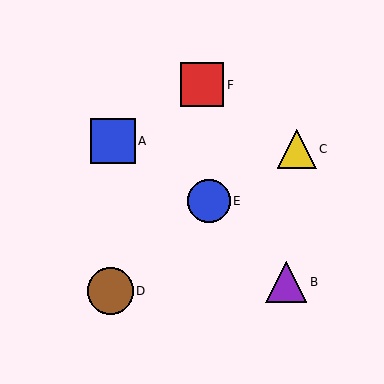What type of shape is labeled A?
Shape A is a blue square.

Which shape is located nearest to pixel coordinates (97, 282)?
The brown circle (labeled D) at (110, 291) is nearest to that location.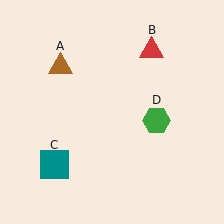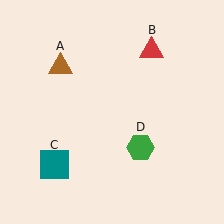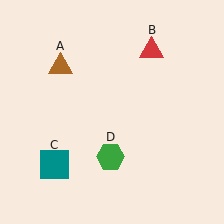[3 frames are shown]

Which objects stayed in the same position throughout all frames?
Brown triangle (object A) and red triangle (object B) and teal square (object C) remained stationary.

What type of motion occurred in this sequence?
The green hexagon (object D) rotated clockwise around the center of the scene.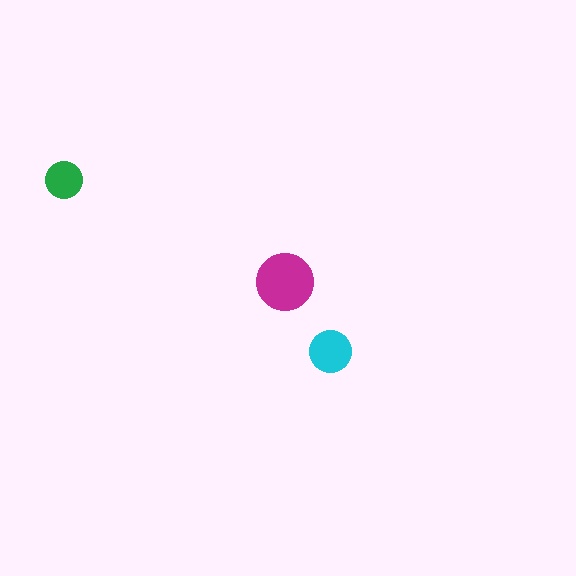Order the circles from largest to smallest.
the magenta one, the cyan one, the green one.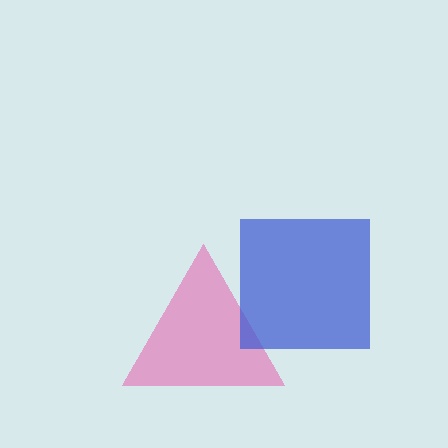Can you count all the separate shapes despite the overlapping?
Yes, there are 2 separate shapes.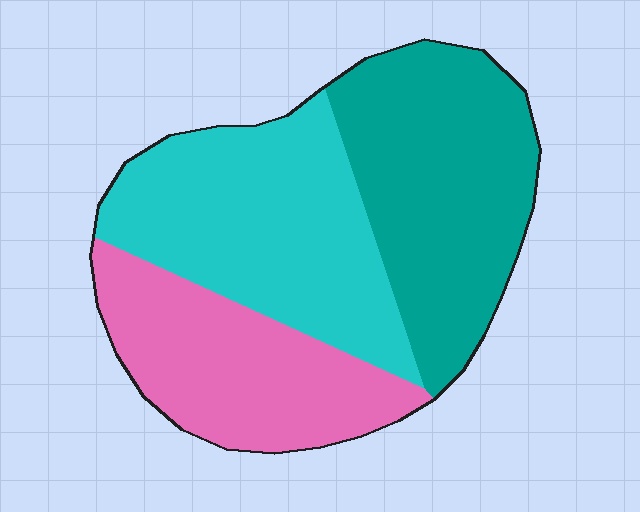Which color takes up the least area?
Pink, at roughly 30%.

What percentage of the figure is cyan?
Cyan takes up between a quarter and a half of the figure.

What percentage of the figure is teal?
Teal takes up about three eighths (3/8) of the figure.